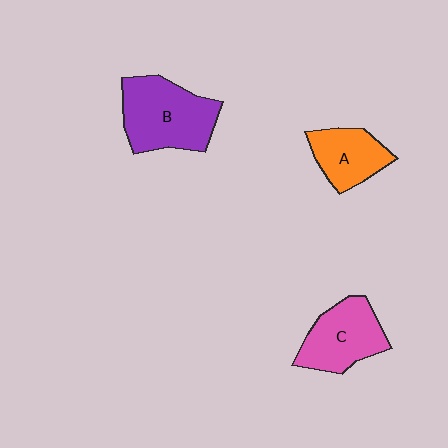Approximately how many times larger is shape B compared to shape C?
Approximately 1.3 times.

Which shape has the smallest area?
Shape A (orange).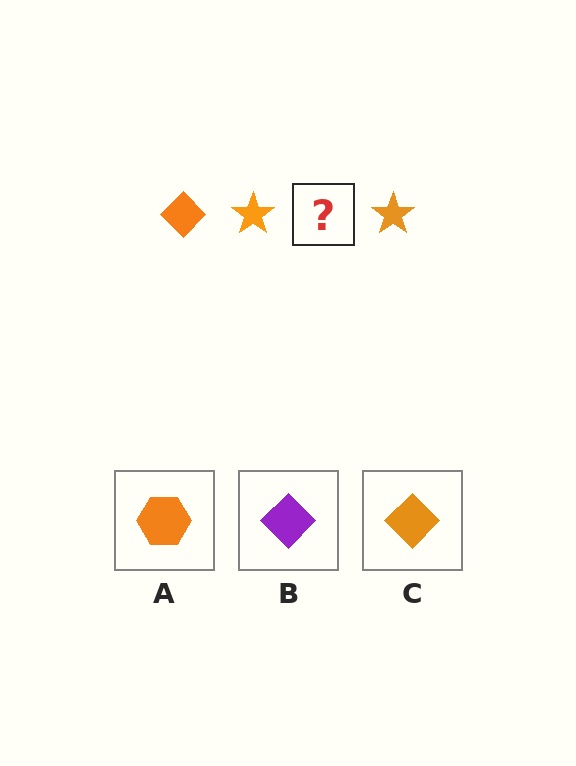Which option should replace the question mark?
Option C.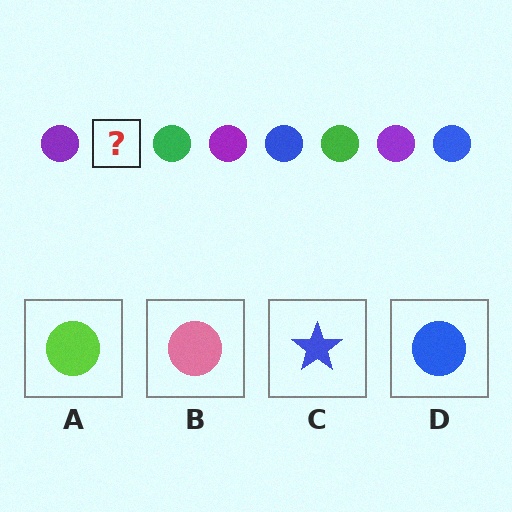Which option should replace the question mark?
Option D.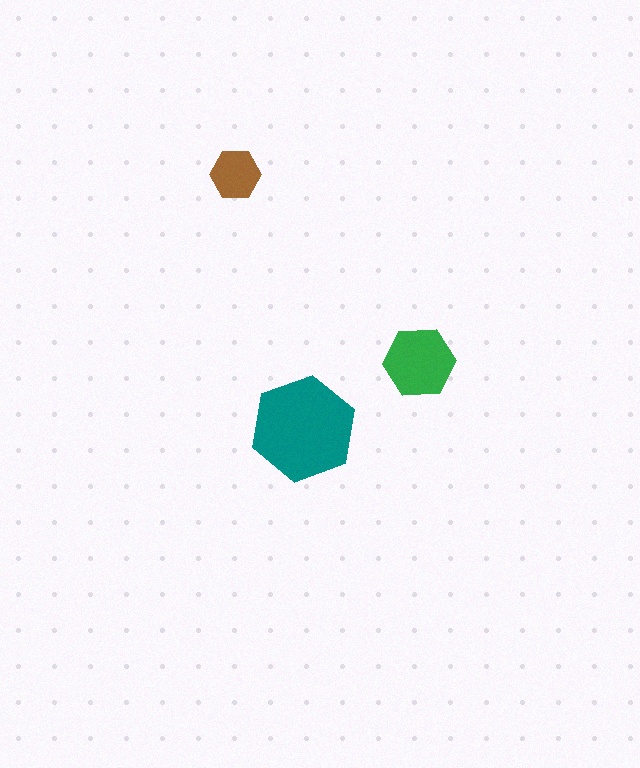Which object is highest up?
The brown hexagon is topmost.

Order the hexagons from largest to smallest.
the teal one, the green one, the brown one.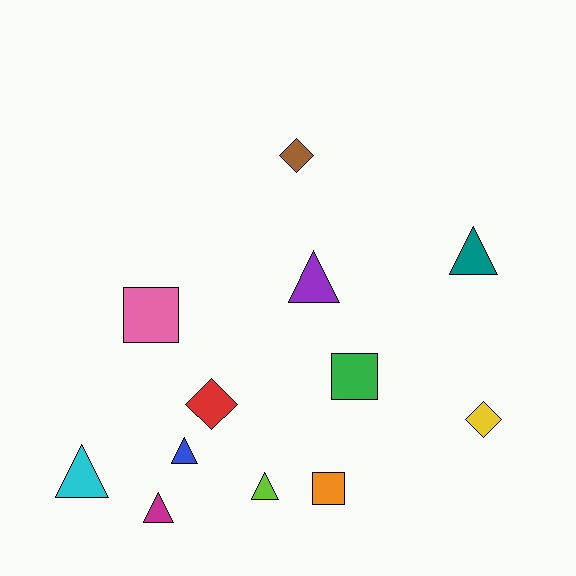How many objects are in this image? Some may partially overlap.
There are 12 objects.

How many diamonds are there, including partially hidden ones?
There are 3 diamonds.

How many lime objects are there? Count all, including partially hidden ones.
There is 1 lime object.